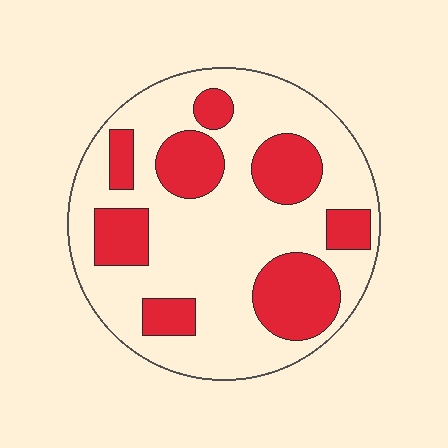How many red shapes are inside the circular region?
8.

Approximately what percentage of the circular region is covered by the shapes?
Approximately 30%.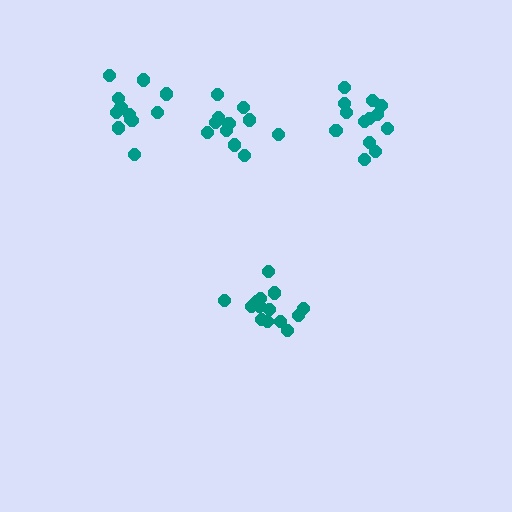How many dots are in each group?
Group 1: 15 dots, Group 2: 11 dots, Group 3: 12 dots, Group 4: 13 dots (51 total).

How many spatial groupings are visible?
There are 4 spatial groupings.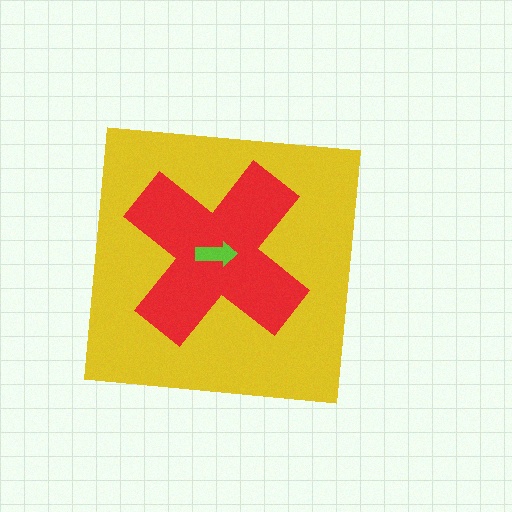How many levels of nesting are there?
3.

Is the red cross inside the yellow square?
Yes.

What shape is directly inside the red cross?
The lime arrow.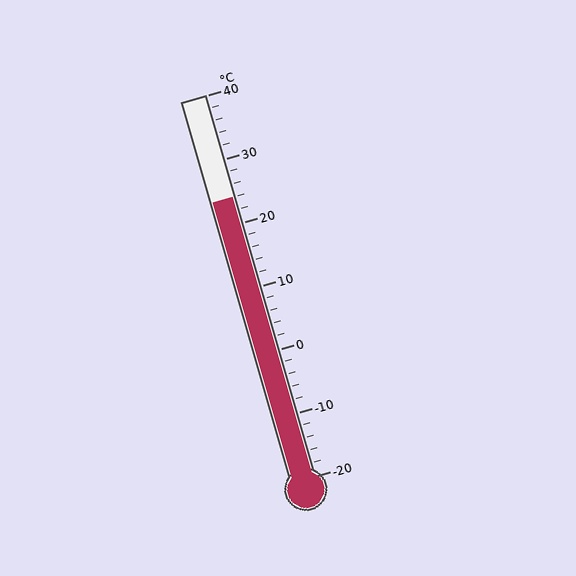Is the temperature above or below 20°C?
The temperature is above 20°C.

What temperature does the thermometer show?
The thermometer shows approximately 24°C.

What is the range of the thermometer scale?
The thermometer scale ranges from -20°C to 40°C.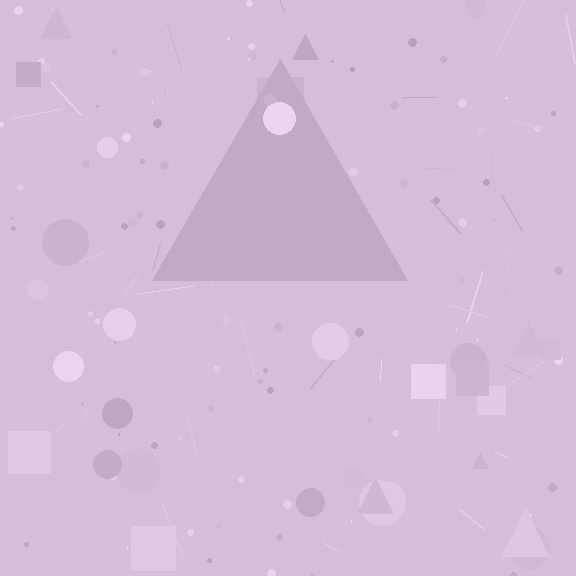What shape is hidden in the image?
A triangle is hidden in the image.